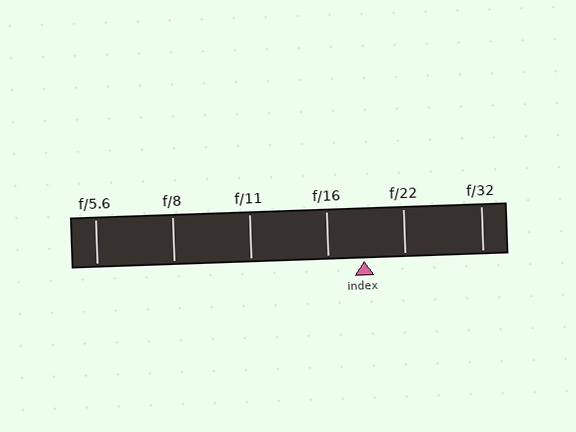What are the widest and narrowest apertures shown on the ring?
The widest aperture shown is f/5.6 and the narrowest is f/32.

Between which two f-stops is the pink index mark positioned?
The index mark is between f/16 and f/22.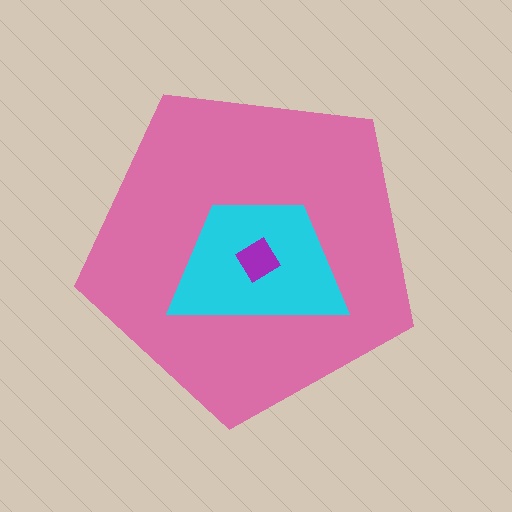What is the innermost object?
The purple diamond.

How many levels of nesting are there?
3.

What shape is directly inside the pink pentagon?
The cyan trapezoid.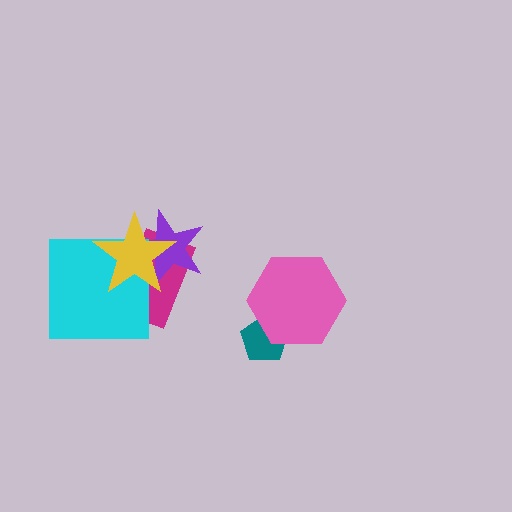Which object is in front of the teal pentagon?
The pink hexagon is in front of the teal pentagon.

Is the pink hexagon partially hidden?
No, no other shape covers it.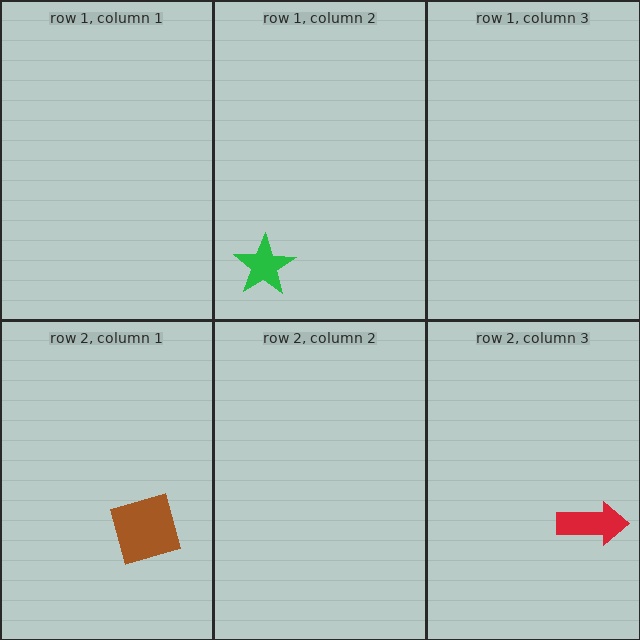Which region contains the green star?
The row 1, column 2 region.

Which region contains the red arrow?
The row 2, column 3 region.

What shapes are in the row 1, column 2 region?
The green star.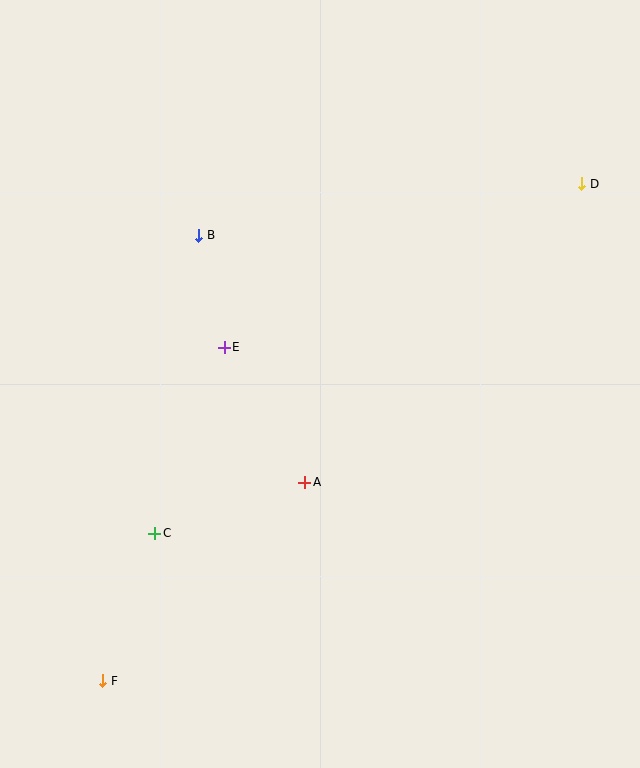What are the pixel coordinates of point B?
Point B is at (199, 235).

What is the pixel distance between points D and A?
The distance between D and A is 408 pixels.